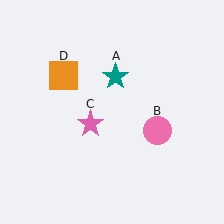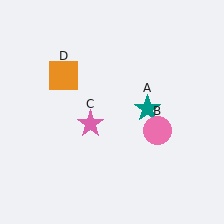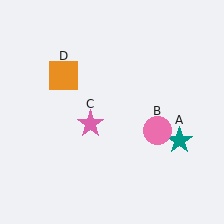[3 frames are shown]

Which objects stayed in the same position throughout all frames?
Pink circle (object B) and pink star (object C) and orange square (object D) remained stationary.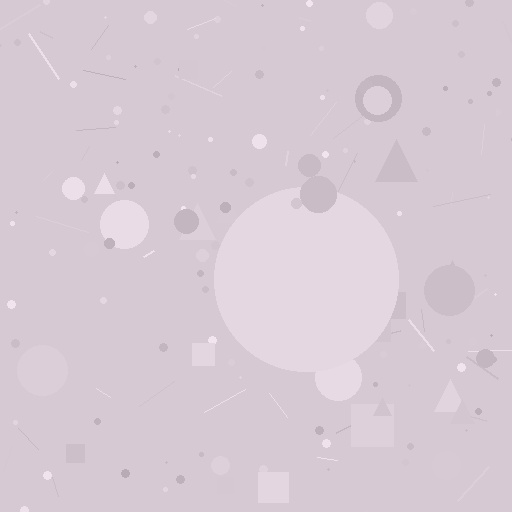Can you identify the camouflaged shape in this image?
The camouflaged shape is a circle.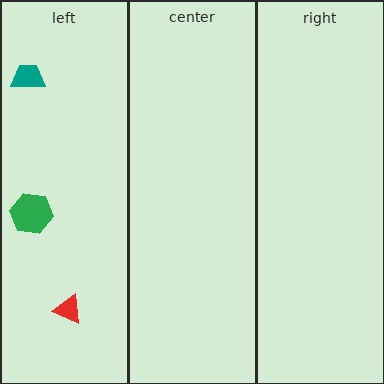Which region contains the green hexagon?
The left region.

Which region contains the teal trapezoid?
The left region.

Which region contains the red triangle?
The left region.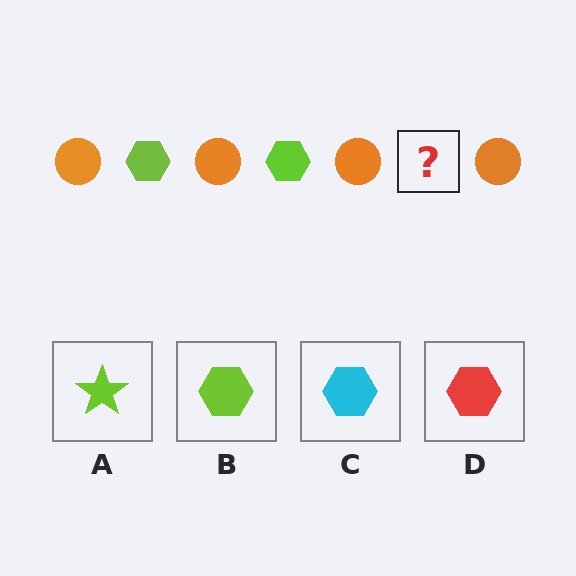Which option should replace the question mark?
Option B.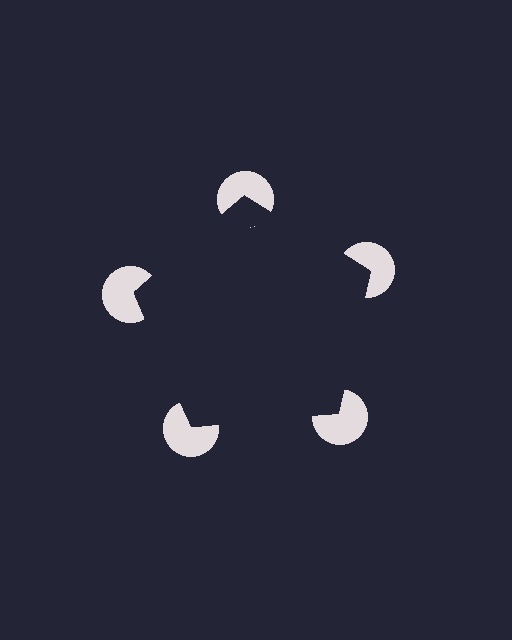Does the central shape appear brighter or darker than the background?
It typically appears slightly darker than the background, even though no actual brightness change is drawn.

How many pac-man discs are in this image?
There are 5 — one at each vertex of the illusory pentagon.